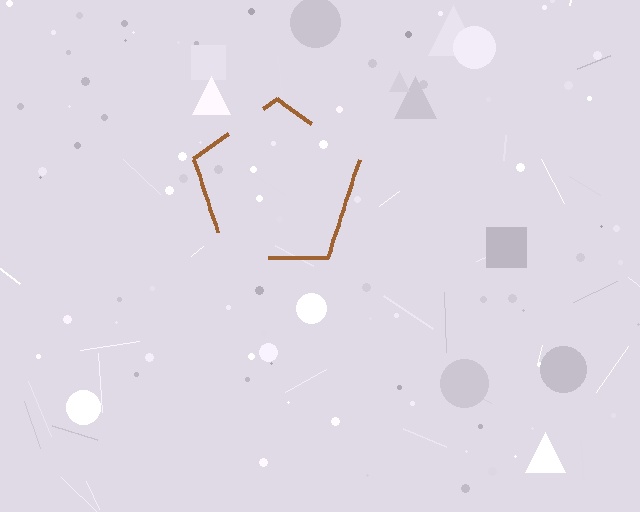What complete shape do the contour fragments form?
The contour fragments form a pentagon.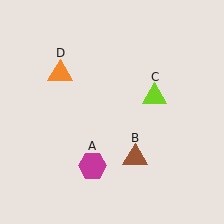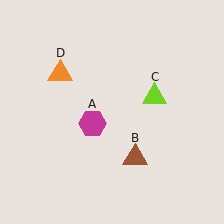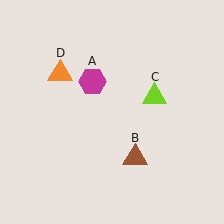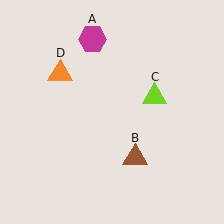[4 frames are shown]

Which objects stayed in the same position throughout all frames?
Brown triangle (object B) and lime triangle (object C) and orange triangle (object D) remained stationary.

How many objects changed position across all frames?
1 object changed position: magenta hexagon (object A).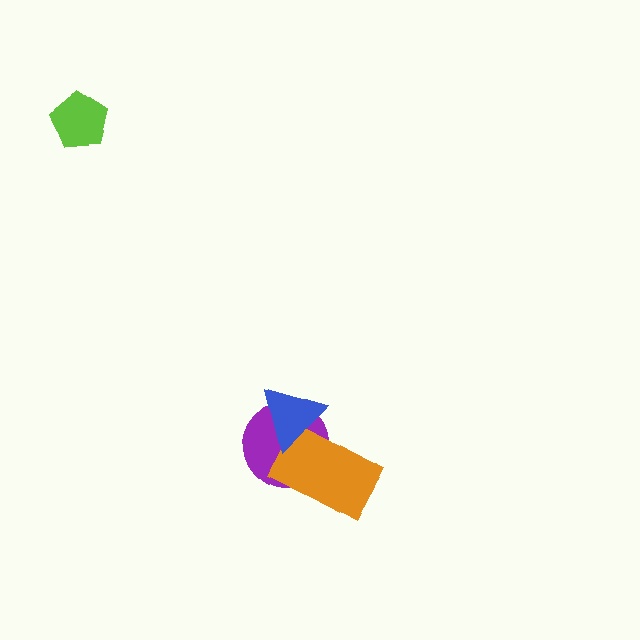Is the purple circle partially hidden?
Yes, it is partially covered by another shape.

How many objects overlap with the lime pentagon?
0 objects overlap with the lime pentagon.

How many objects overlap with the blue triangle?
2 objects overlap with the blue triangle.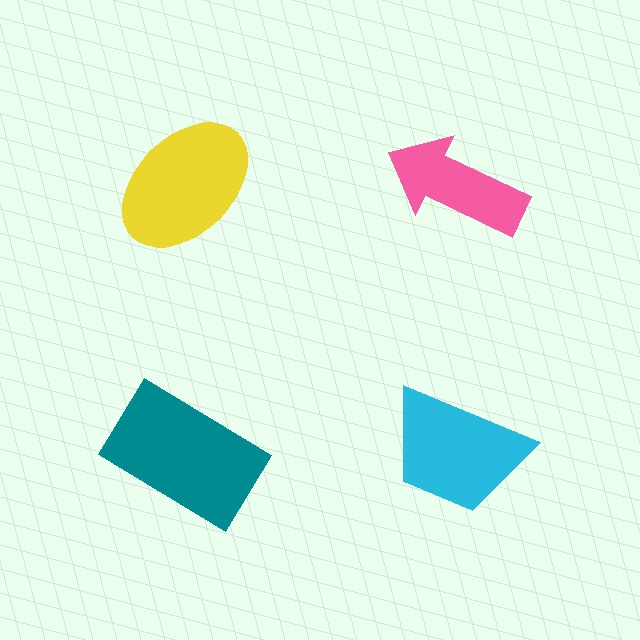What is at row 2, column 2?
A cyan trapezoid.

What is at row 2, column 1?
A teal rectangle.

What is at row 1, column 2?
A pink arrow.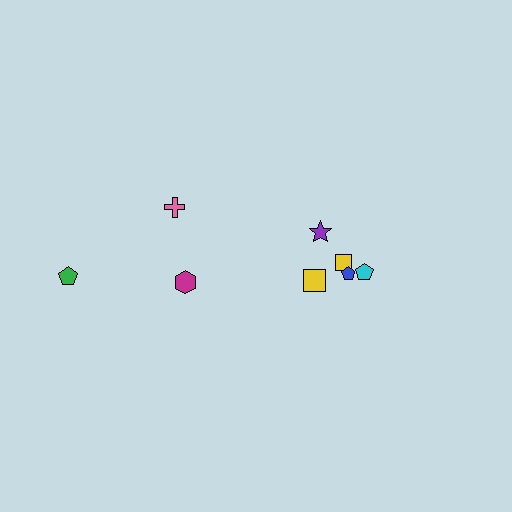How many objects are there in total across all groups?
There are 8 objects.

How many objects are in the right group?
There are 5 objects.